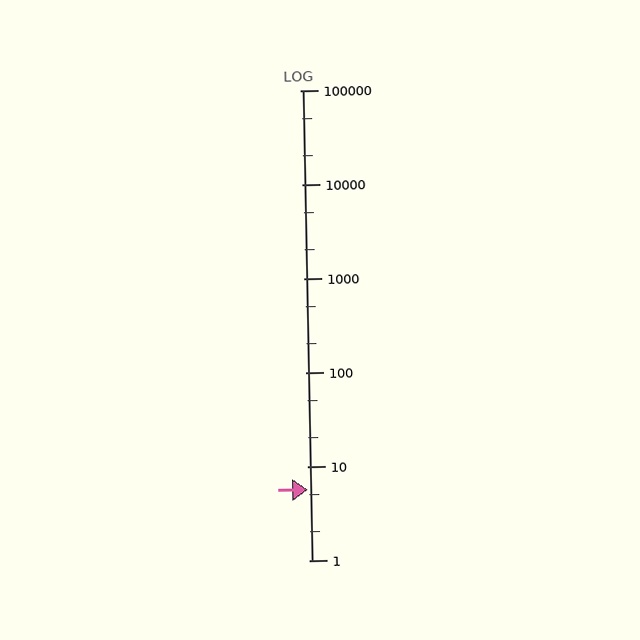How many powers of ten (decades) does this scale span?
The scale spans 5 decades, from 1 to 100000.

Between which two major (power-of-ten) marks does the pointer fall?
The pointer is between 1 and 10.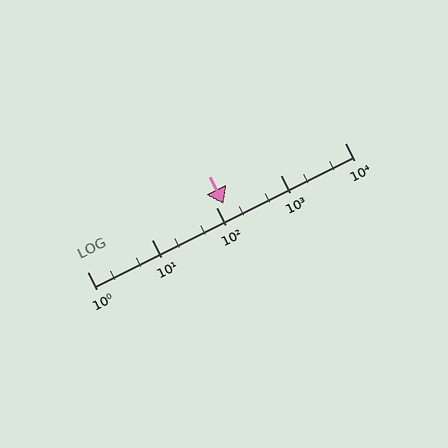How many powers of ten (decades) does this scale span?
The scale spans 4 decades, from 1 to 10000.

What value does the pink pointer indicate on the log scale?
The pointer indicates approximately 130.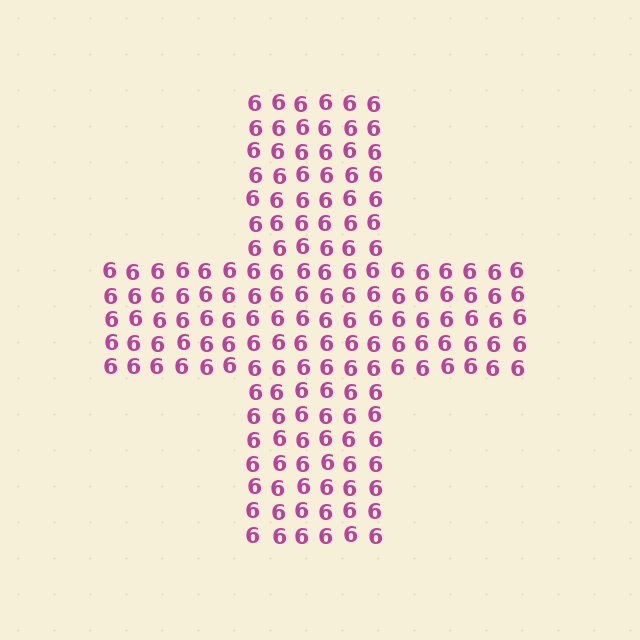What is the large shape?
The large shape is a cross.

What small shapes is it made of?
It is made of small digit 6's.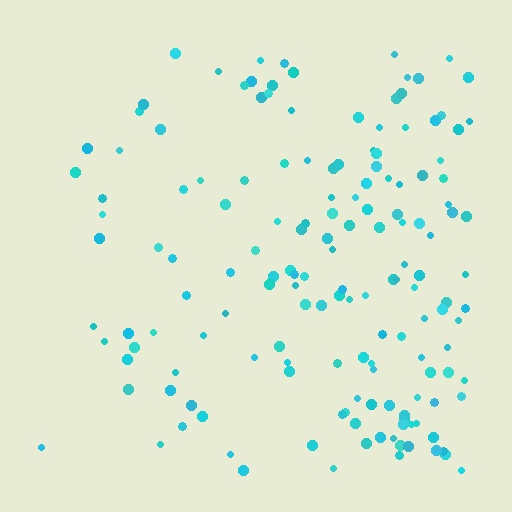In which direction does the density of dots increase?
From left to right, with the right side densest.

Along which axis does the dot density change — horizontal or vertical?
Horizontal.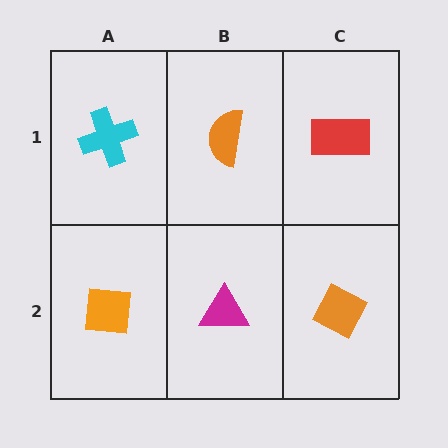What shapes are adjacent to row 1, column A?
An orange square (row 2, column A), an orange semicircle (row 1, column B).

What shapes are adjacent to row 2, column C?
A red rectangle (row 1, column C), a magenta triangle (row 2, column B).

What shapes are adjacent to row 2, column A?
A cyan cross (row 1, column A), a magenta triangle (row 2, column B).